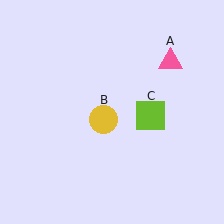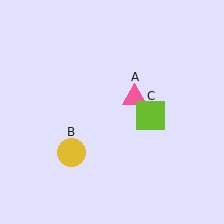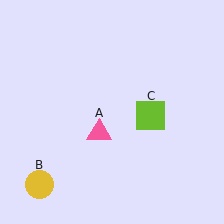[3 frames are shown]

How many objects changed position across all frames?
2 objects changed position: pink triangle (object A), yellow circle (object B).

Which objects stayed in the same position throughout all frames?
Lime square (object C) remained stationary.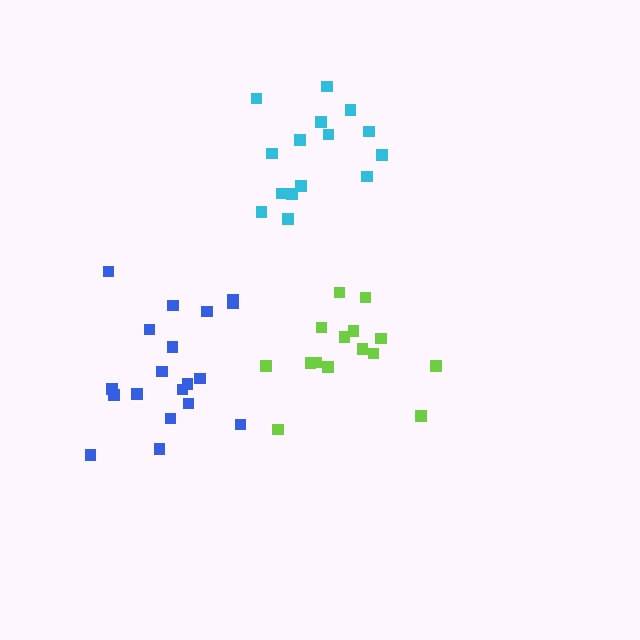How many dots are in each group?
Group 1: 15 dots, Group 2: 15 dots, Group 3: 19 dots (49 total).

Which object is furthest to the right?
The lime cluster is rightmost.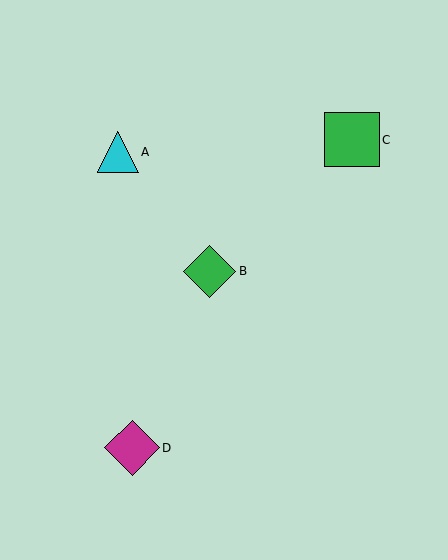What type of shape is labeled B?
Shape B is a green diamond.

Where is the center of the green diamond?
The center of the green diamond is at (210, 271).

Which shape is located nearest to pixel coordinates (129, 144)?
The cyan triangle (labeled A) at (118, 152) is nearest to that location.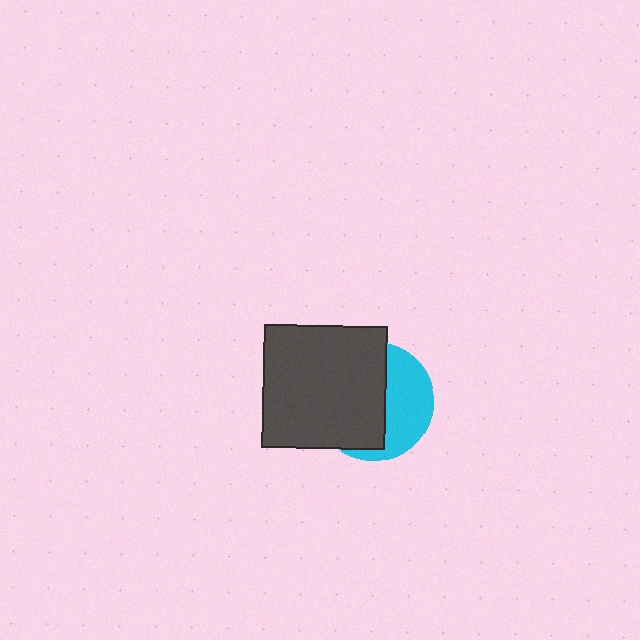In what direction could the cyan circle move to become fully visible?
The cyan circle could move right. That would shift it out from behind the dark gray square entirely.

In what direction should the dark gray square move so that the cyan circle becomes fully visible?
The dark gray square should move left. That is the shortest direction to clear the overlap and leave the cyan circle fully visible.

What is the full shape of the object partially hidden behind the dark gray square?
The partially hidden object is a cyan circle.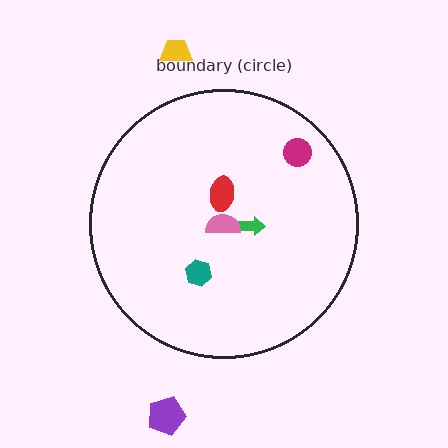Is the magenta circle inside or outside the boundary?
Inside.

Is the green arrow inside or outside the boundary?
Inside.